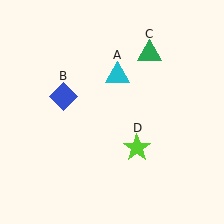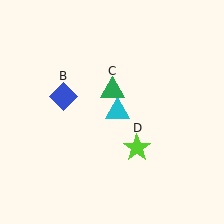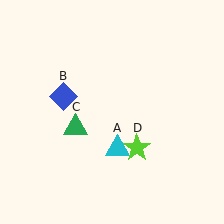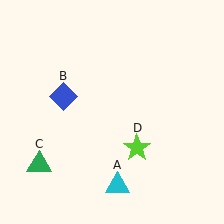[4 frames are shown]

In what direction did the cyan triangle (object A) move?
The cyan triangle (object A) moved down.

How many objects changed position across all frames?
2 objects changed position: cyan triangle (object A), green triangle (object C).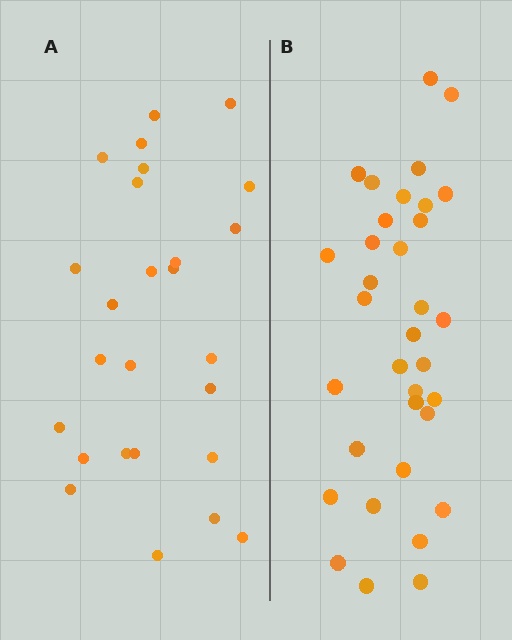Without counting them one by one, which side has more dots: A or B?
Region B (the right region) has more dots.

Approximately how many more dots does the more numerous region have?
Region B has roughly 8 or so more dots than region A.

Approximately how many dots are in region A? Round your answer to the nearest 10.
About 30 dots. (The exact count is 26, which rounds to 30.)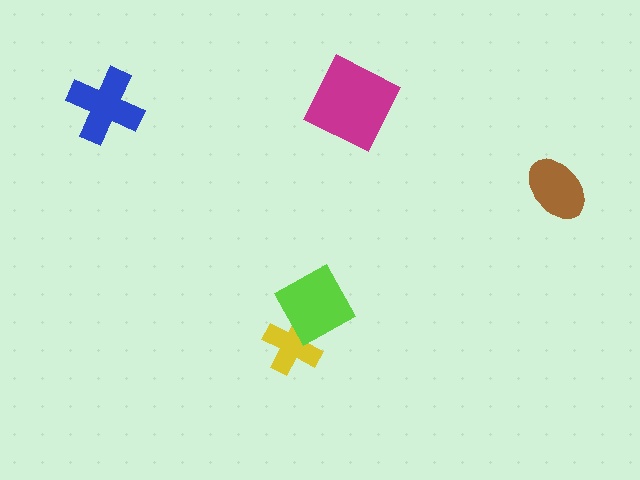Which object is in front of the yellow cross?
The lime diamond is in front of the yellow cross.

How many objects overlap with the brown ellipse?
0 objects overlap with the brown ellipse.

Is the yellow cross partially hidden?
Yes, it is partially covered by another shape.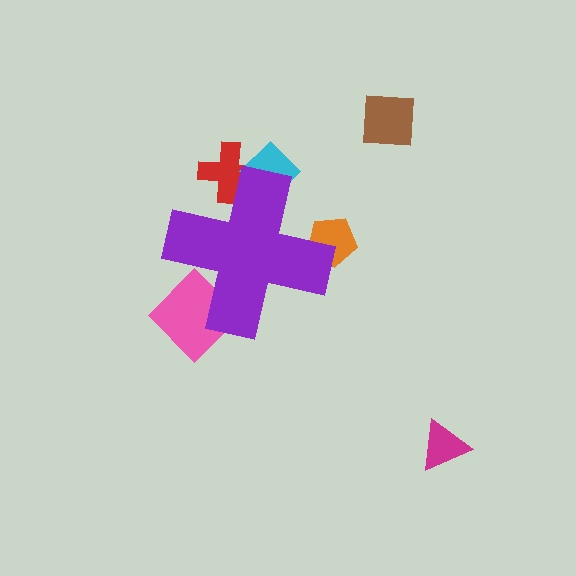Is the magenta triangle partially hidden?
No, the magenta triangle is fully visible.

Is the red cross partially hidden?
Yes, the red cross is partially hidden behind the purple cross.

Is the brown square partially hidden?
No, the brown square is fully visible.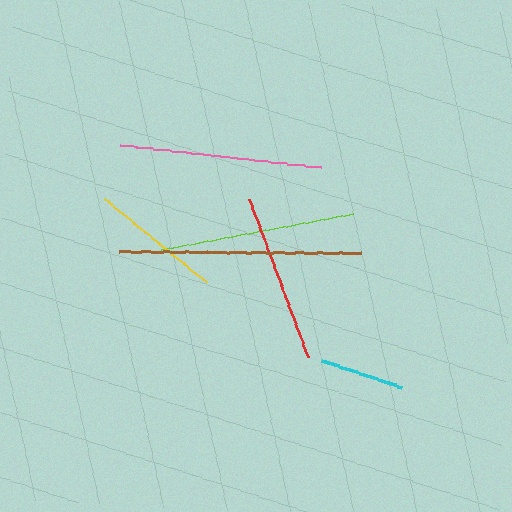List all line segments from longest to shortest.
From longest to shortest: brown, pink, lime, red, yellow, cyan.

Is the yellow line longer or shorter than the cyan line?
The yellow line is longer than the cyan line.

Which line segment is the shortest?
The cyan line is the shortest at approximately 85 pixels.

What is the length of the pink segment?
The pink segment is approximately 203 pixels long.